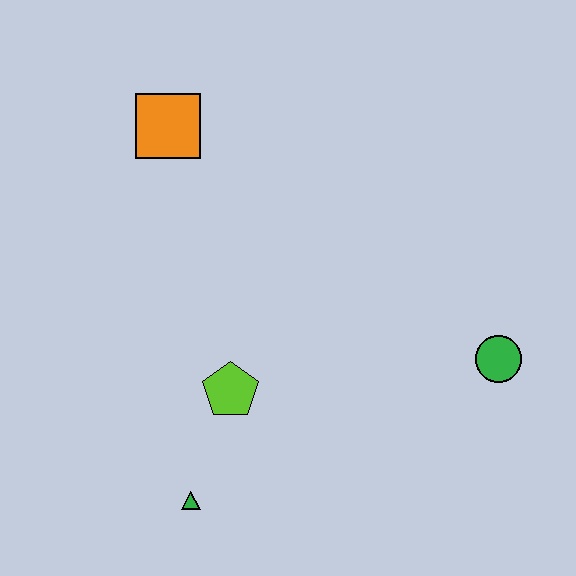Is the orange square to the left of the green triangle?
Yes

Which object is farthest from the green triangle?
The orange square is farthest from the green triangle.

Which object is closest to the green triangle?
The lime pentagon is closest to the green triangle.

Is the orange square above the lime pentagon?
Yes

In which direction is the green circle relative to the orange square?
The green circle is to the right of the orange square.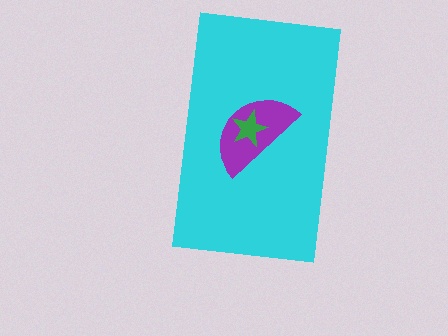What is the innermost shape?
The green star.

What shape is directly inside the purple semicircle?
The green star.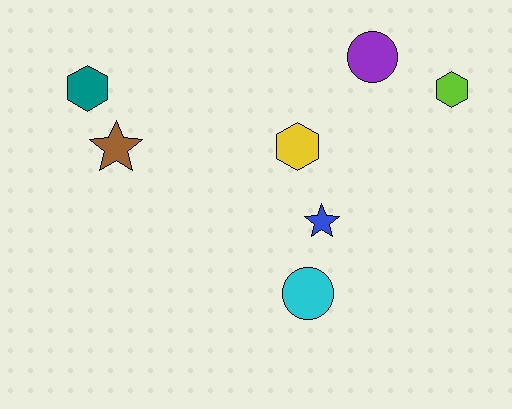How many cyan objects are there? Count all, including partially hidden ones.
There is 1 cyan object.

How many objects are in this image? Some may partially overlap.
There are 7 objects.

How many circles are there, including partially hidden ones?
There are 2 circles.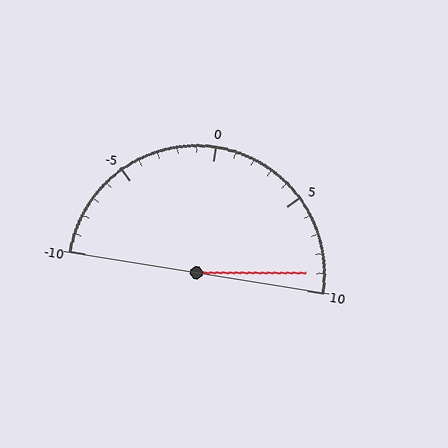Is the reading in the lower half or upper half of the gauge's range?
The reading is in the upper half of the range (-10 to 10).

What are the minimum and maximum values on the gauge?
The gauge ranges from -10 to 10.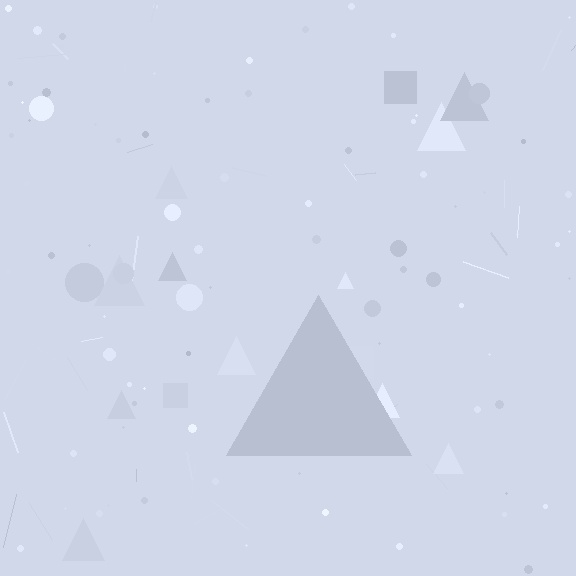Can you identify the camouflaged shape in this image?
The camouflaged shape is a triangle.